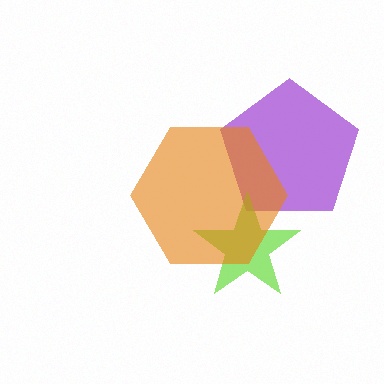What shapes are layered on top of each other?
The layered shapes are: a purple pentagon, a lime star, an orange hexagon.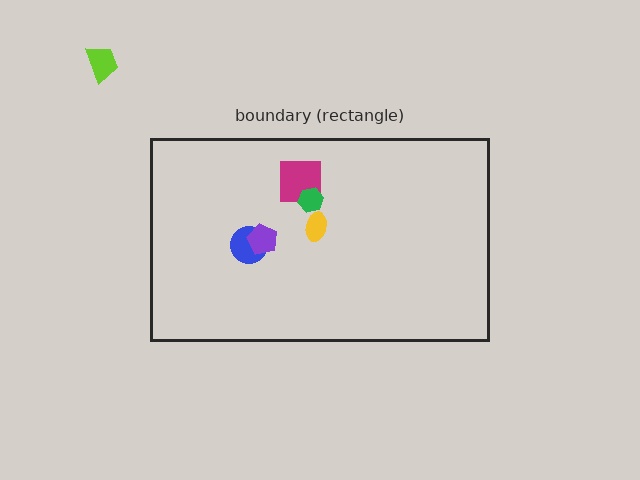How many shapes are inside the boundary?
5 inside, 1 outside.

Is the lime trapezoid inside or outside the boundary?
Outside.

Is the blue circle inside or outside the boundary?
Inside.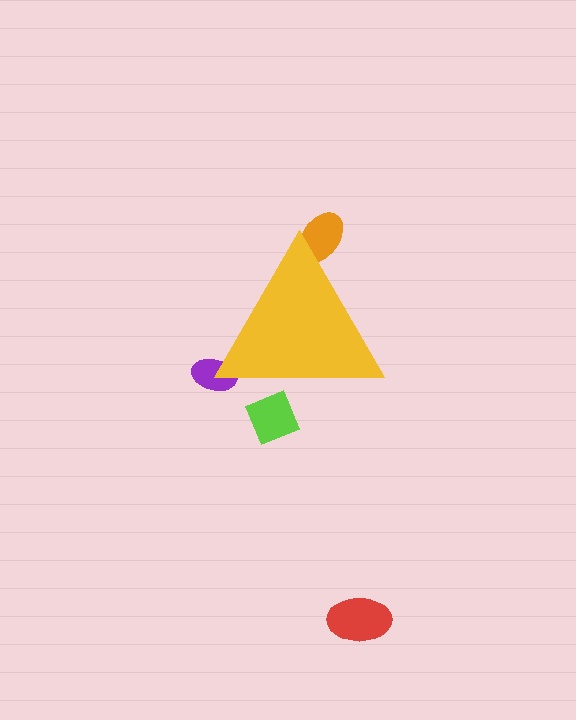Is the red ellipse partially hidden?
No, the red ellipse is fully visible.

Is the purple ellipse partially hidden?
Yes, the purple ellipse is partially hidden behind the yellow triangle.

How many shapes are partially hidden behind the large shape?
3 shapes are partially hidden.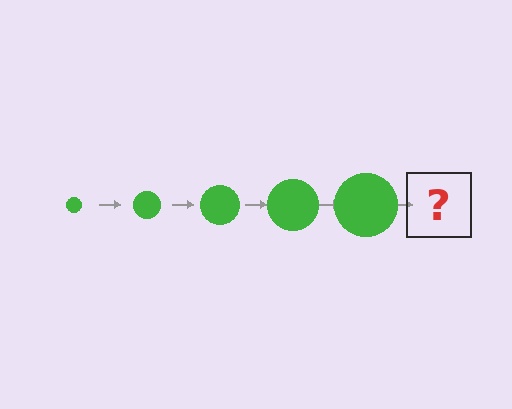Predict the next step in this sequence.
The next step is a green circle, larger than the previous one.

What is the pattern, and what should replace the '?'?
The pattern is that the circle gets progressively larger each step. The '?' should be a green circle, larger than the previous one.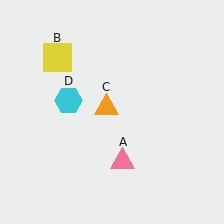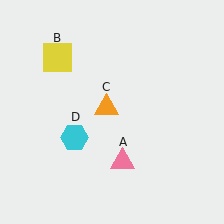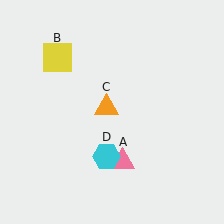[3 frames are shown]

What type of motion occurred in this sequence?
The cyan hexagon (object D) rotated counterclockwise around the center of the scene.